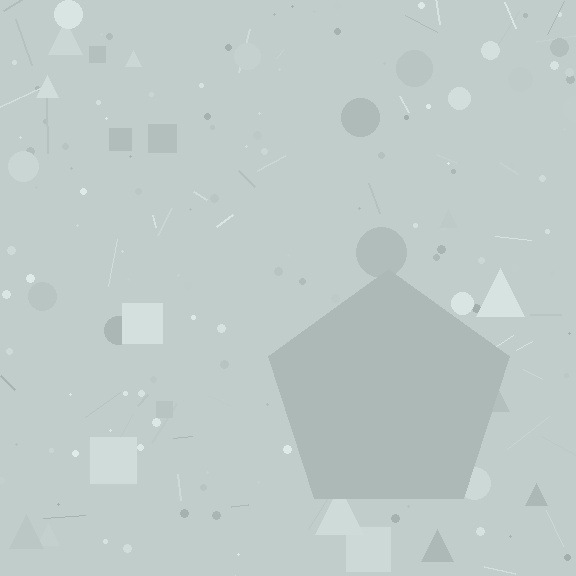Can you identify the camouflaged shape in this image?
The camouflaged shape is a pentagon.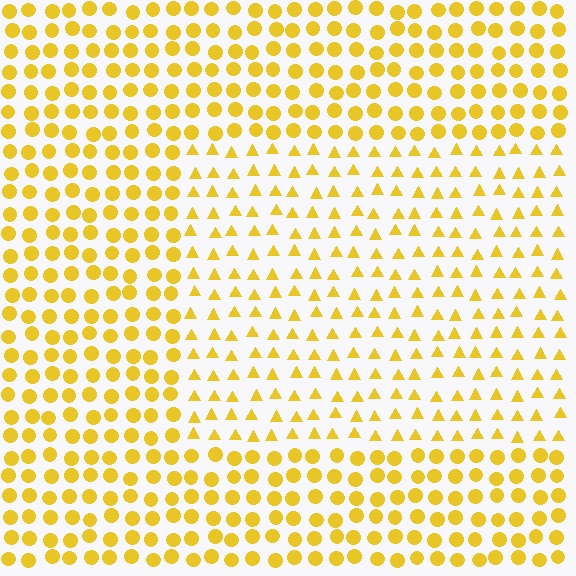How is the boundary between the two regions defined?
The boundary is defined by a change in element shape: triangles inside vs. circles outside. All elements share the same color and spacing.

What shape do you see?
I see a rectangle.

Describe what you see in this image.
The image is filled with small yellow elements arranged in a uniform grid. A rectangle-shaped region contains triangles, while the surrounding area contains circles. The boundary is defined purely by the change in element shape.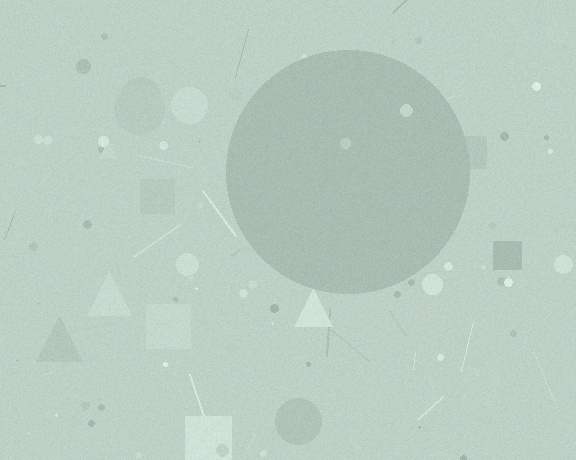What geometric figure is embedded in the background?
A circle is embedded in the background.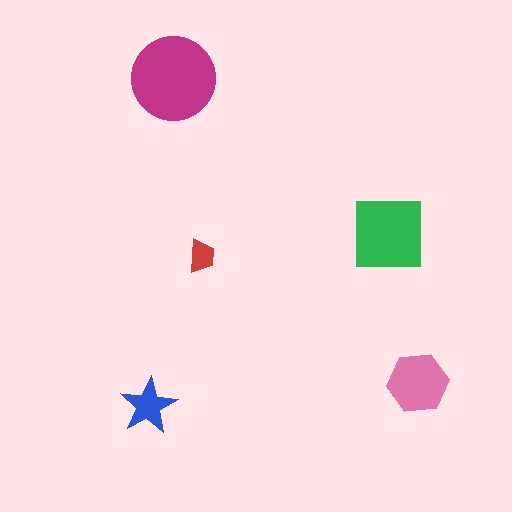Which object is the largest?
The magenta circle.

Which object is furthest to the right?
The pink hexagon is rightmost.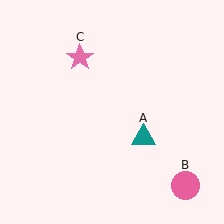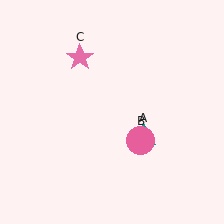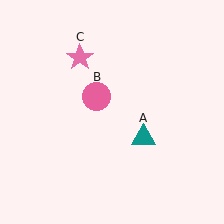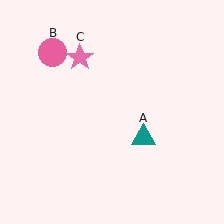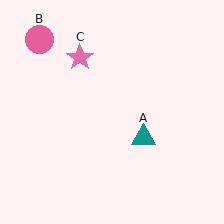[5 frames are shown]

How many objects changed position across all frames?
1 object changed position: pink circle (object B).